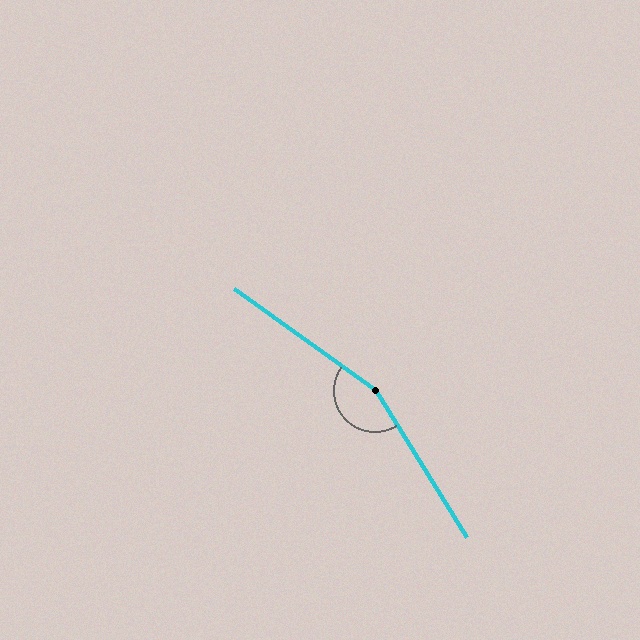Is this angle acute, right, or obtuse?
It is obtuse.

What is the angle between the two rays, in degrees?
Approximately 157 degrees.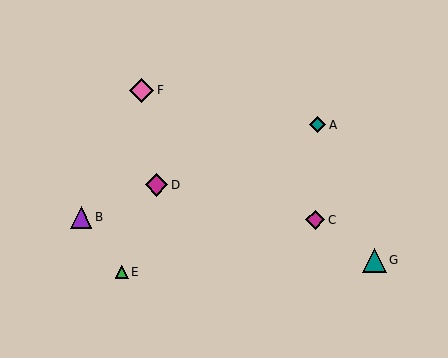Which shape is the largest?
The pink diamond (labeled F) is the largest.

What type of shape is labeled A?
Shape A is a teal diamond.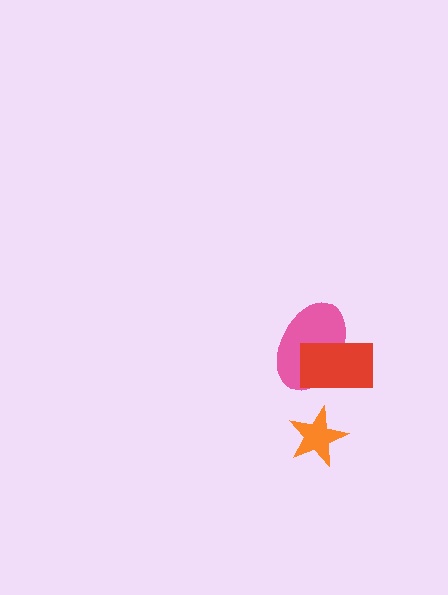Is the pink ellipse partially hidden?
Yes, it is partially covered by another shape.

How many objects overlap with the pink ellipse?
1 object overlaps with the pink ellipse.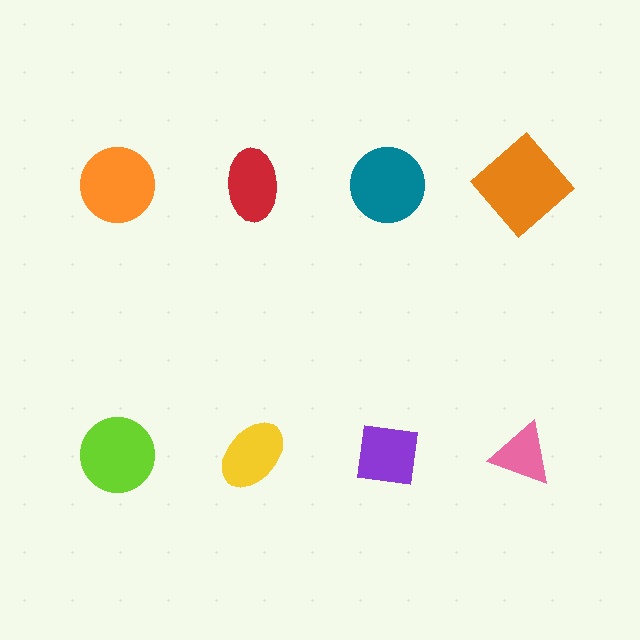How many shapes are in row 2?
4 shapes.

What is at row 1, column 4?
An orange diamond.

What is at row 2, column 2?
A yellow ellipse.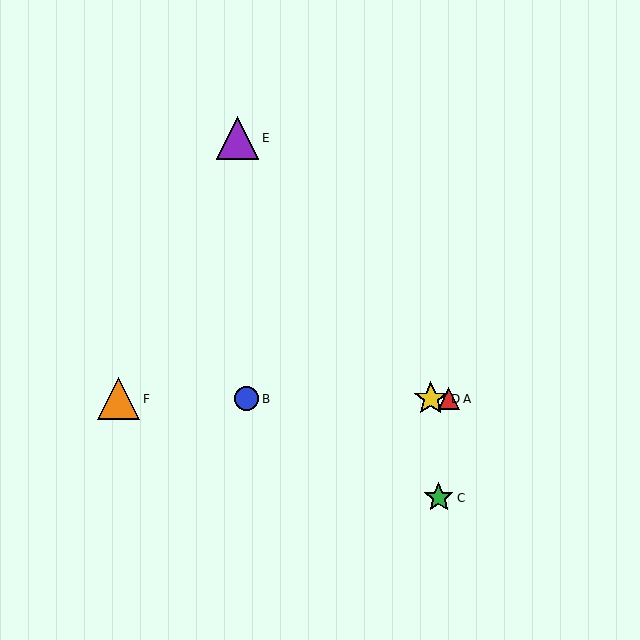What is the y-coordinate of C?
Object C is at y≈498.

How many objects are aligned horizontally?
4 objects (A, B, D, F) are aligned horizontally.